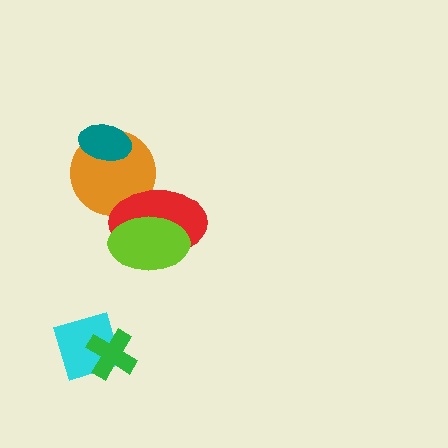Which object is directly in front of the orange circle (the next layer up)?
The teal ellipse is directly in front of the orange circle.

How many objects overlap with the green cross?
1 object overlaps with the green cross.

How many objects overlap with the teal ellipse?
1 object overlaps with the teal ellipse.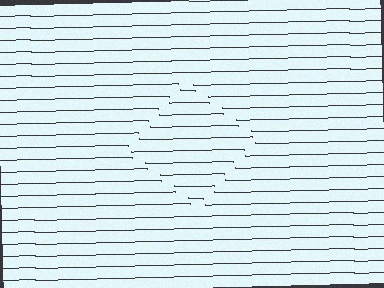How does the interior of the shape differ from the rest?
The interior of the shape contains the same grating, shifted by half a period — the contour is defined by the phase discontinuity where line-ends from the inner and outer gratings abut.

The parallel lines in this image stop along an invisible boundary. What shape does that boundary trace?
An illusory square. The interior of the shape contains the same grating, shifted by half a period — the contour is defined by the phase discontinuity where line-ends from the inner and outer gratings abut.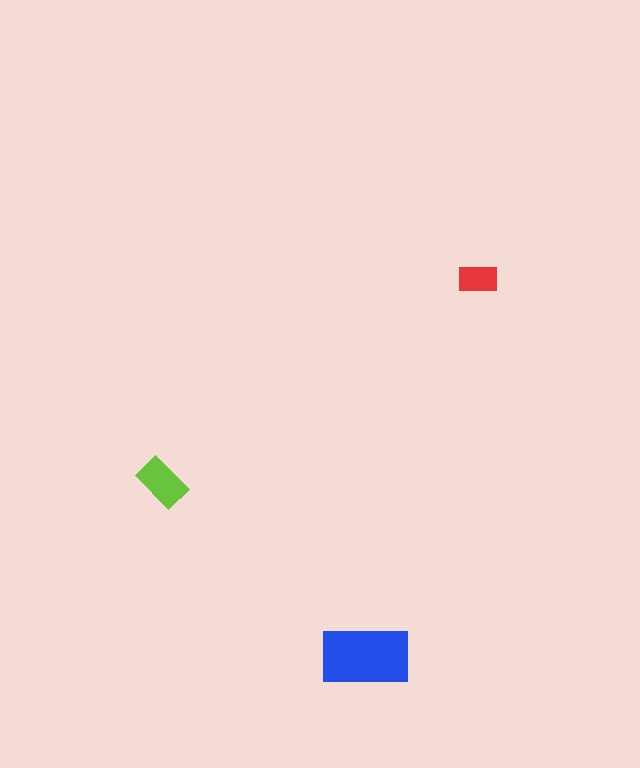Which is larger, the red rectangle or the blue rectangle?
The blue one.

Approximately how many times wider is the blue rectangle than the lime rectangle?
About 2 times wider.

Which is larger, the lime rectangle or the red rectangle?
The lime one.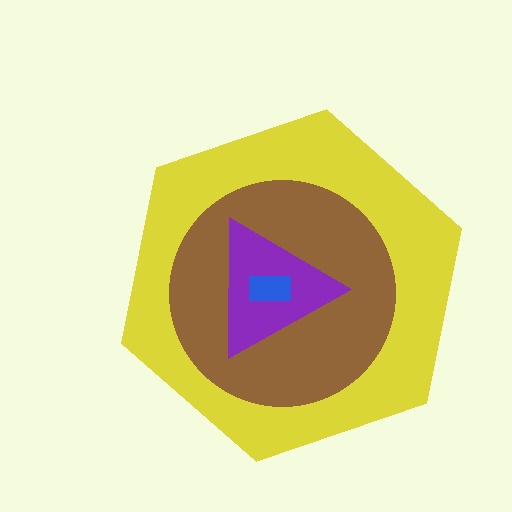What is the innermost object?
The blue rectangle.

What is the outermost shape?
The yellow hexagon.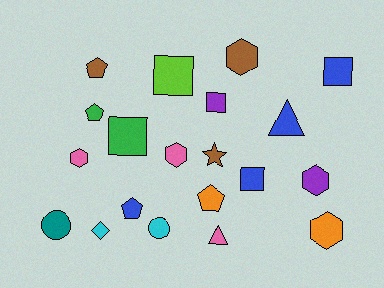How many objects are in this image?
There are 20 objects.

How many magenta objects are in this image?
There are no magenta objects.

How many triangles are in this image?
There are 2 triangles.